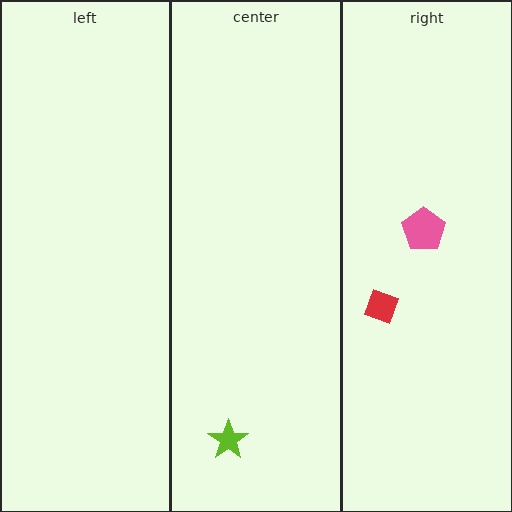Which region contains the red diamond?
The right region.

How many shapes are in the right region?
2.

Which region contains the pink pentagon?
The right region.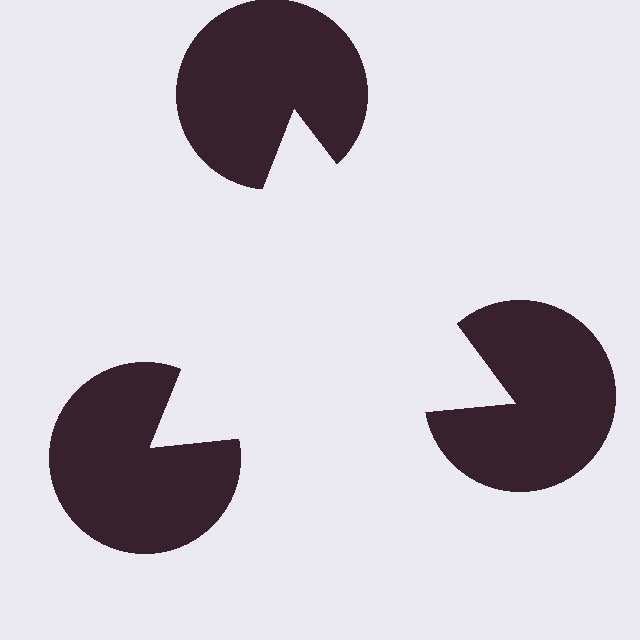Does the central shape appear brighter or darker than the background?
It typically appears slightly brighter than the background, even though no actual brightness change is drawn.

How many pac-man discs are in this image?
There are 3 — one at each vertex of the illusory triangle.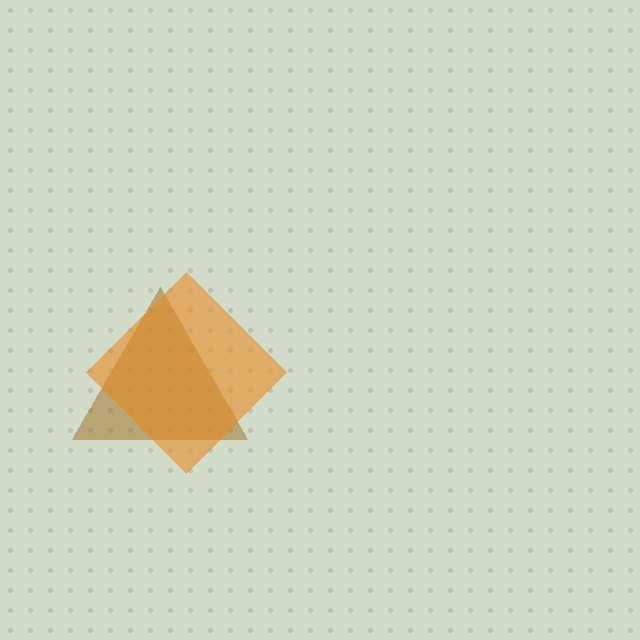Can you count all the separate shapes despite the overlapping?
Yes, there are 2 separate shapes.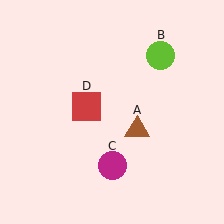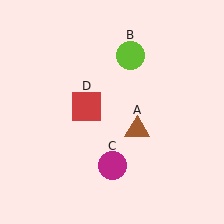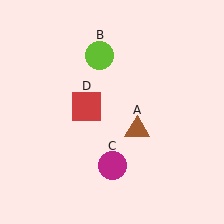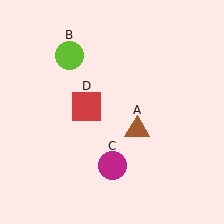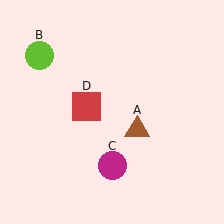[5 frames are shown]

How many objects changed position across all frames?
1 object changed position: lime circle (object B).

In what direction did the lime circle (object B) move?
The lime circle (object B) moved left.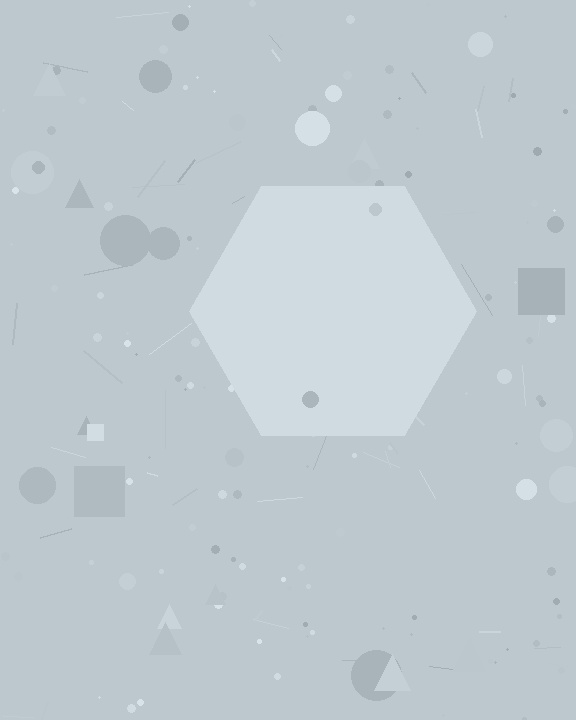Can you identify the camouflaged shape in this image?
The camouflaged shape is a hexagon.